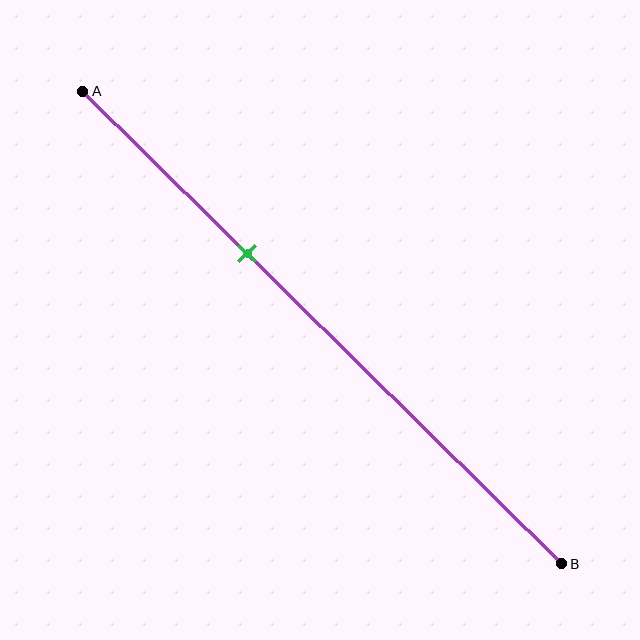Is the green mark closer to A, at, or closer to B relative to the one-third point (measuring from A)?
The green mark is approximately at the one-third point of segment AB.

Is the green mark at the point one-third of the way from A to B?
Yes, the mark is approximately at the one-third point.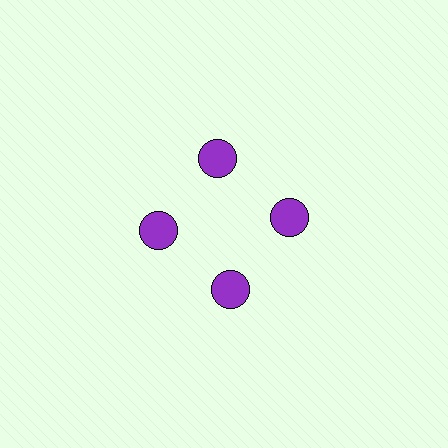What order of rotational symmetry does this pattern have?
This pattern has 4-fold rotational symmetry.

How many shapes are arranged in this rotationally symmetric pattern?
There are 4 shapes, arranged in 4 groups of 1.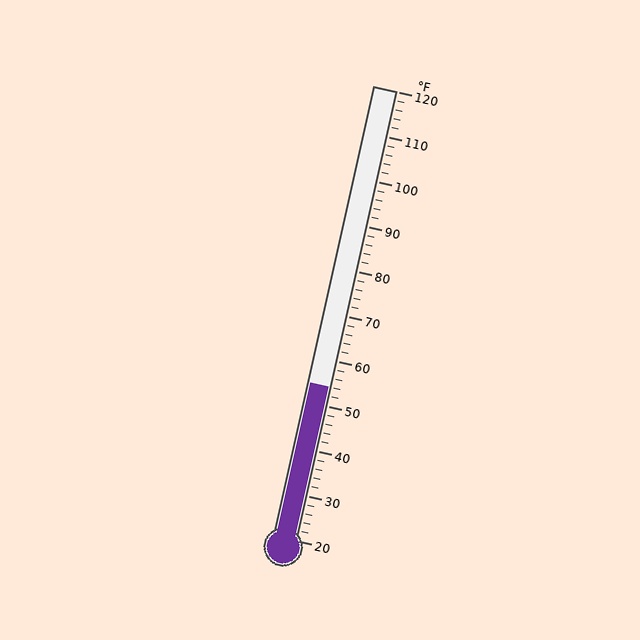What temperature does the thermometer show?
The thermometer shows approximately 54°F.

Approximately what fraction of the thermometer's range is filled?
The thermometer is filled to approximately 35% of its range.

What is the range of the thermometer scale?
The thermometer scale ranges from 20°F to 120°F.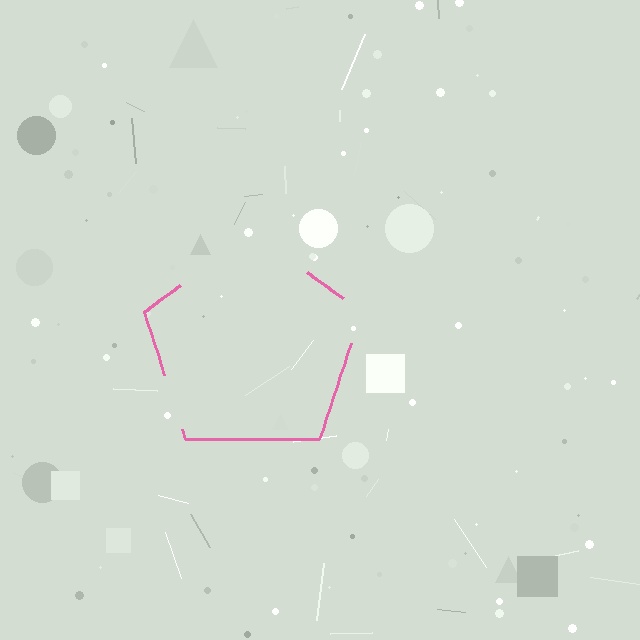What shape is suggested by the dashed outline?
The dashed outline suggests a pentagon.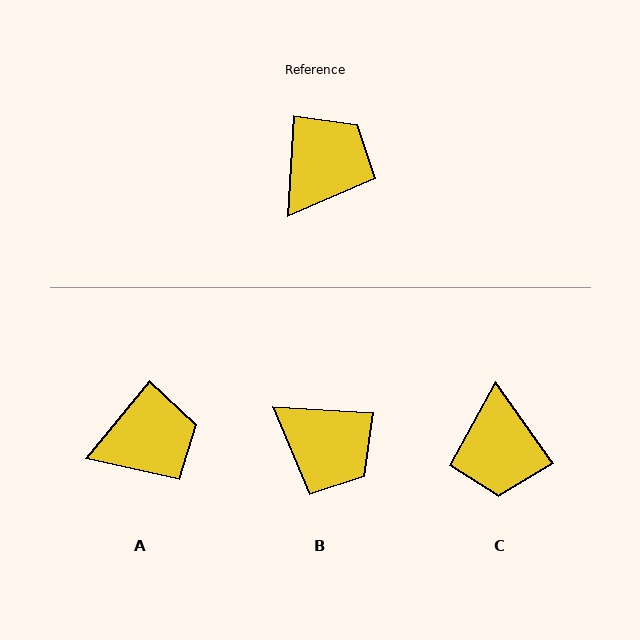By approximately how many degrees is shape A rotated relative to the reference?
Approximately 36 degrees clockwise.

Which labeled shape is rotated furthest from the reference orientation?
C, about 142 degrees away.